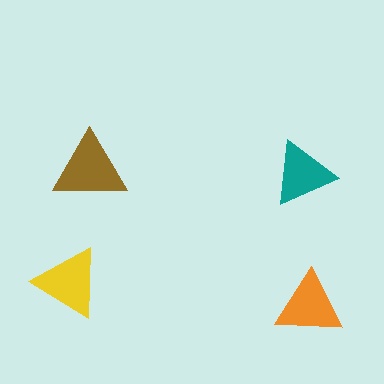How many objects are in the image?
There are 4 objects in the image.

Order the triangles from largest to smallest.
the brown one, the yellow one, the orange one, the teal one.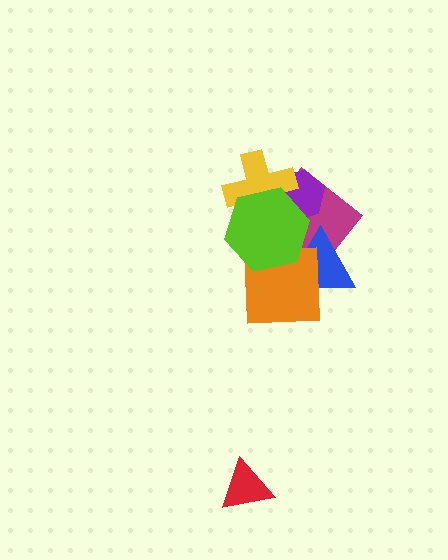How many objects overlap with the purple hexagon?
3 objects overlap with the purple hexagon.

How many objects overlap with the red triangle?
0 objects overlap with the red triangle.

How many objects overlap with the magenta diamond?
4 objects overlap with the magenta diamond.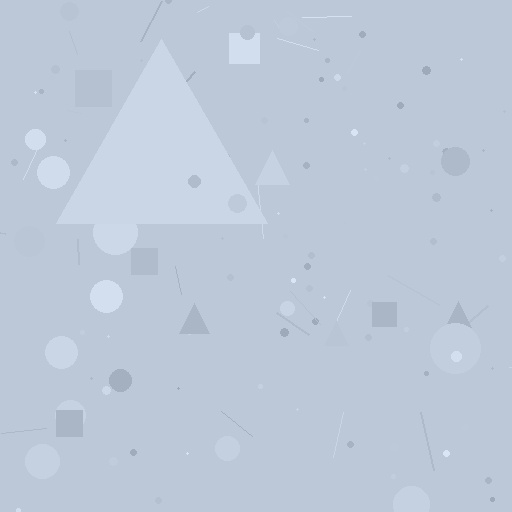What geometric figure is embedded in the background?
A triangle is embedded in the background.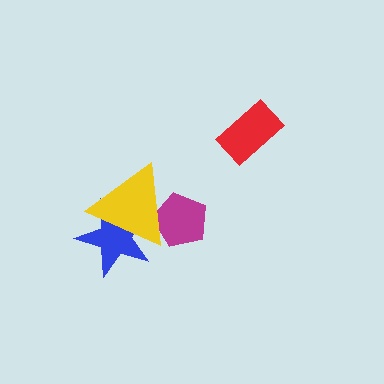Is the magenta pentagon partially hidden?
Yes, it is partially covered by another shape.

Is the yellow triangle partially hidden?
No, no other shape covers it.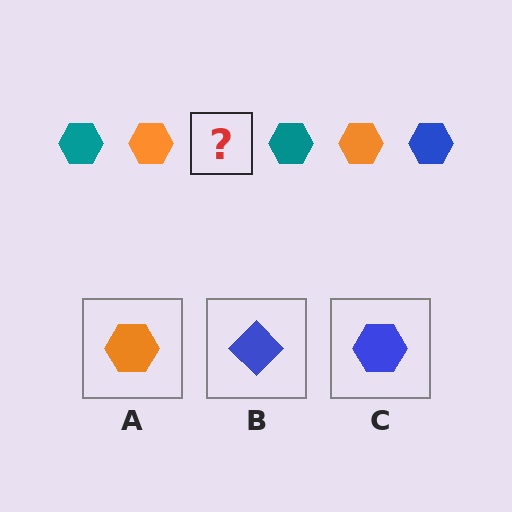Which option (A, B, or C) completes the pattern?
C.